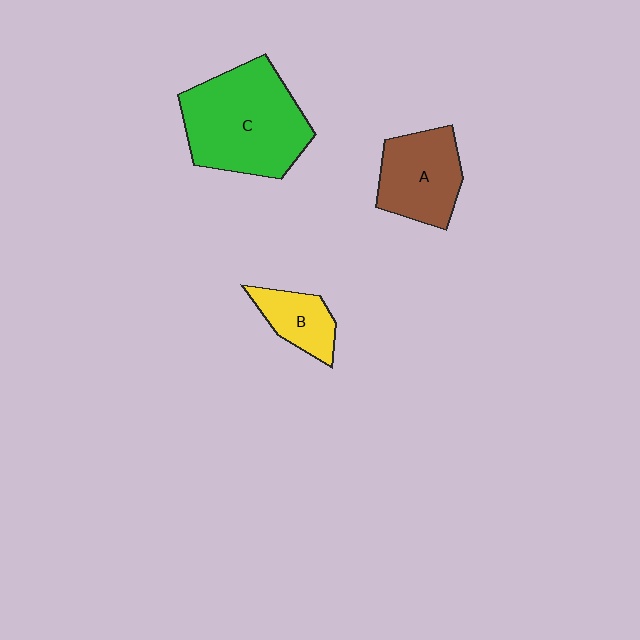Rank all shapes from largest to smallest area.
From largest to smallest: C (green), A (brown), B (yellow).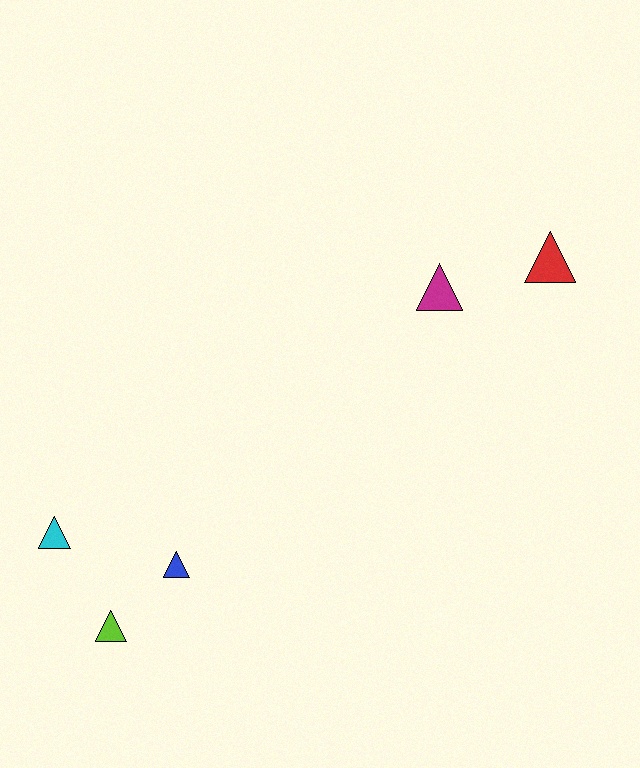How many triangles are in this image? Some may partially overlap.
There are 5 triangles.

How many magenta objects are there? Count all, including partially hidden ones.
There is 1 magenta object.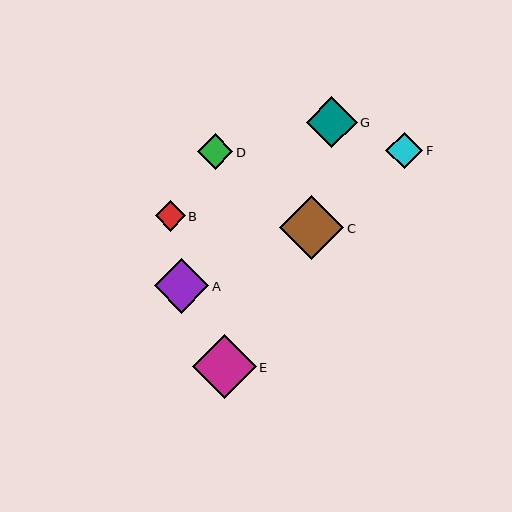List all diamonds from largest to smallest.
From largest to smallest: E, C, A, G, F, D, B.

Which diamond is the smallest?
Diamond B is the smallest with a size of approximately 30 pixels.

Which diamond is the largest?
Diamond E is the largest with a size of approximately 64 pixels.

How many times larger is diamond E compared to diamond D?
Diamond E is approximately 1.8 times the size of diamond D.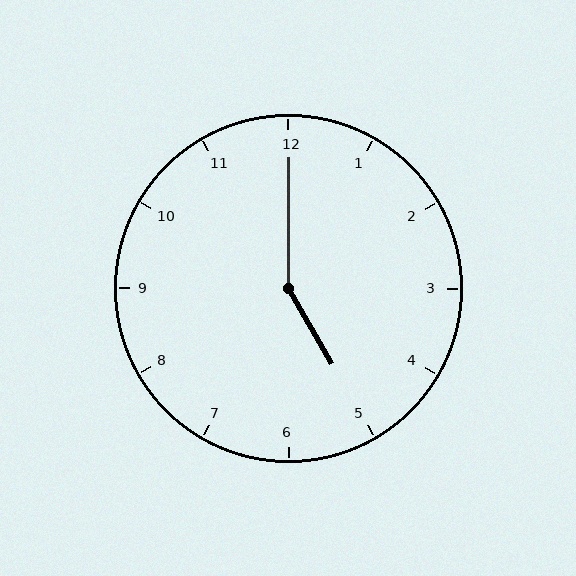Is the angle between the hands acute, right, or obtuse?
It is obtuse.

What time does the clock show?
5:00.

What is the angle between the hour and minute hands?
Approximately 150 degrees.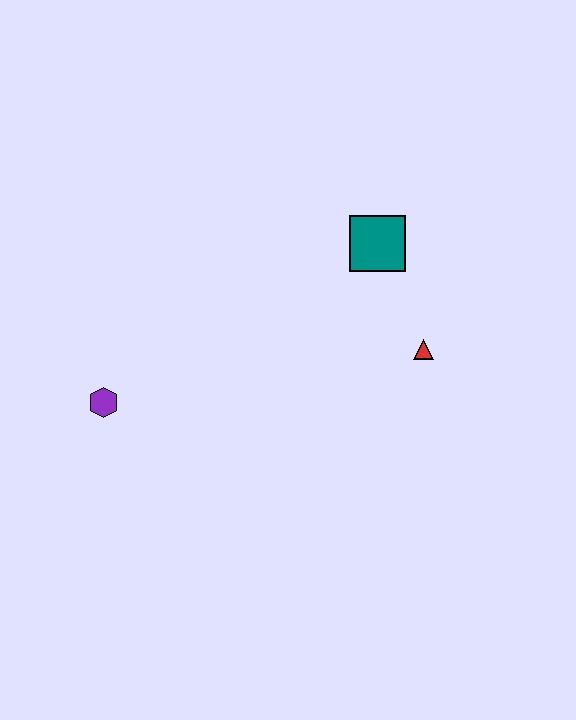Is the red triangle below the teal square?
Yes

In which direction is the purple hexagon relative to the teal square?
The purple hexagon is to the left of the teal square.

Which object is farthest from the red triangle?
The purple hexagon is farthest from the red triangle.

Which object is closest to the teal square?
The red triangle is closest to the teal square.